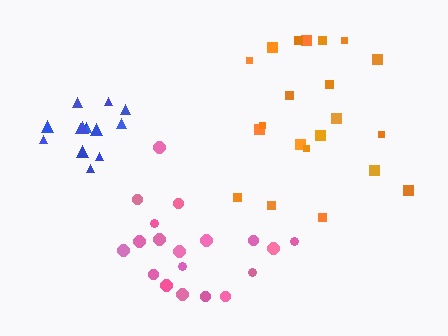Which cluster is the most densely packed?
Blue.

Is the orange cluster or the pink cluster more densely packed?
Orange.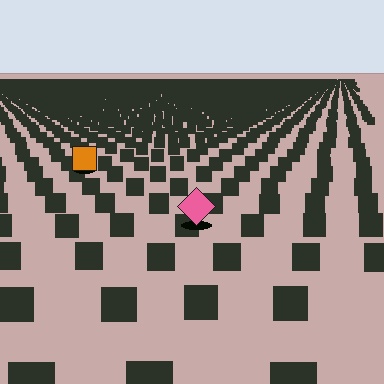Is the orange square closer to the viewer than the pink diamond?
No. The pink diamond is closer — you can tell from the texture gradient: the ground texture is coarser near it.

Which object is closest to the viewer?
The pink diamond is closest. The texture marks near it are larger and more spread out.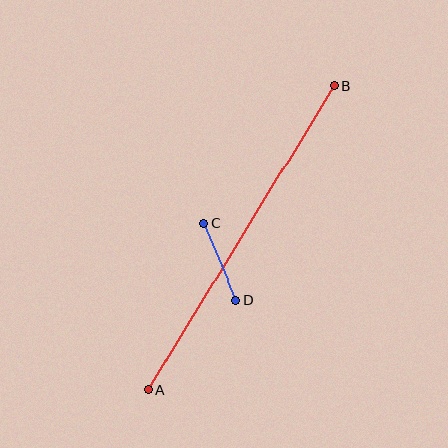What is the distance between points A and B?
The distance is approximately 357 pixels.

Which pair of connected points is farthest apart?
Points A and B are farthest apart.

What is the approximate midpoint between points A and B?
The midpoint is at approximately (241, 238) pixels.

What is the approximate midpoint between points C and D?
The midpoint is at approximately (220, 262) pixels.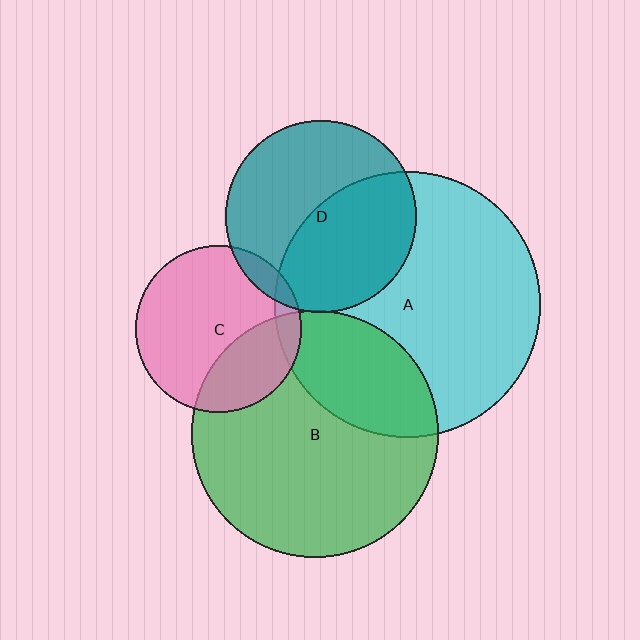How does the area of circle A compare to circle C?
Approximately 2.5 times.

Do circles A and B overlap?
Yes.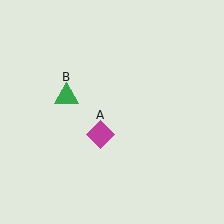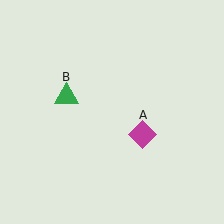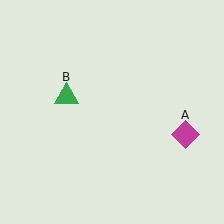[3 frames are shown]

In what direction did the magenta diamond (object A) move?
The magenta diamond (object A) moved right.